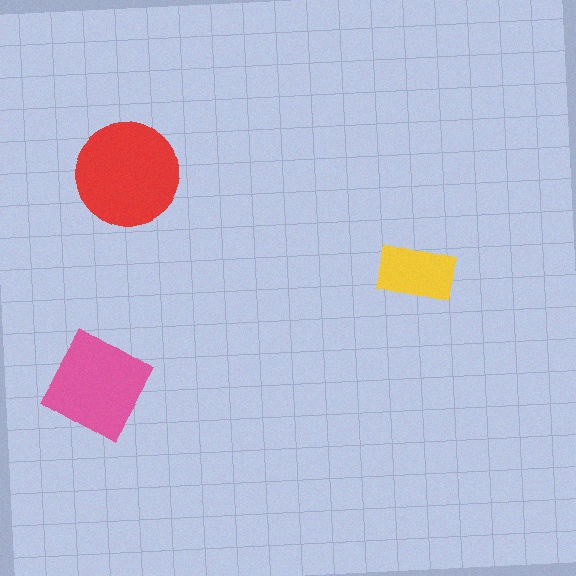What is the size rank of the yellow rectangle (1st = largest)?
3rd.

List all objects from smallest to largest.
The yellow rectangle, the pink square, the red circle.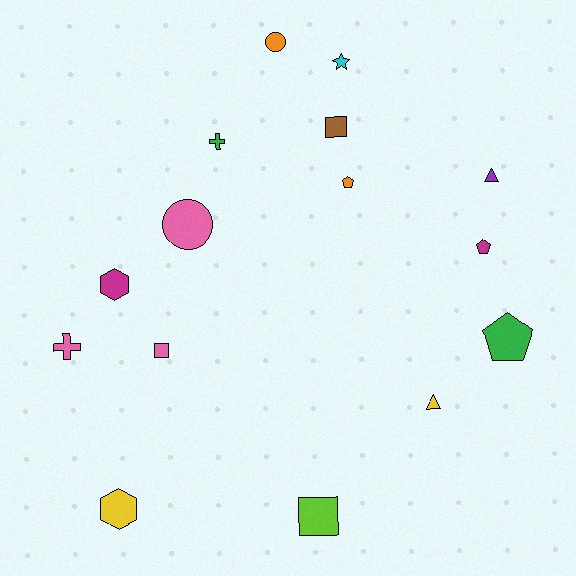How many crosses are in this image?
There are 2 crosses.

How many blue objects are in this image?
There are no blue objects.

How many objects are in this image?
There are 15 objects.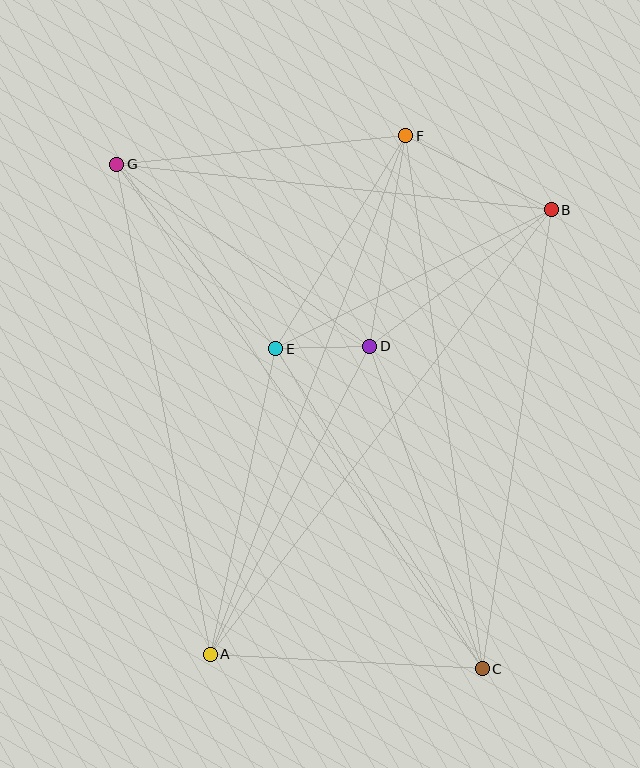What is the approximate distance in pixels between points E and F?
The distance between E and F is approximately 250 pixels.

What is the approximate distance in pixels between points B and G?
The distance between B and G is approximately 437 pixels.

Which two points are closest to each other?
Points D and E are closest to each other.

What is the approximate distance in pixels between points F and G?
The distance between F and G is approximately 290 pixels.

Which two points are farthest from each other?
Points C and G are farthest from each other.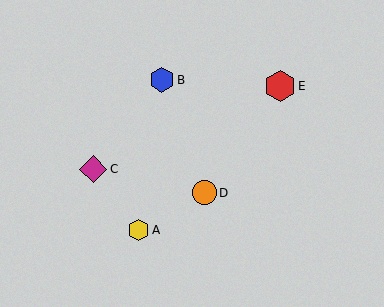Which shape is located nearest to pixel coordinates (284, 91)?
The red hexagon (labeled E) at (280, 86) is nearest to that location.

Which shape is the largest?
The red hexagon (labeled E) is the largest.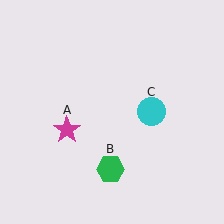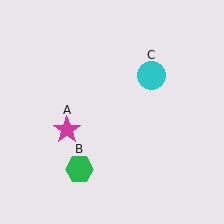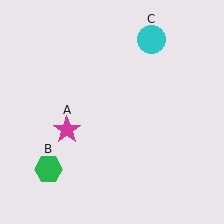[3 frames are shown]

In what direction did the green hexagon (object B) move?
The green hexagon (object B) moved left.